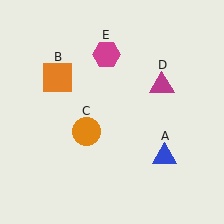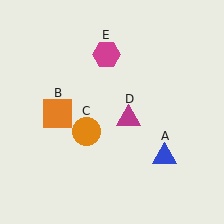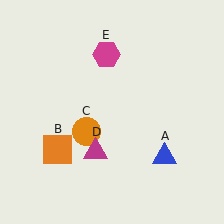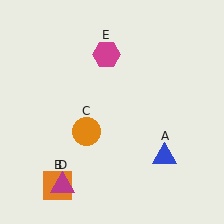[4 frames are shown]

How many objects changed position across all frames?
2 objects changed position: orange square (object B), magenta triangle (object D).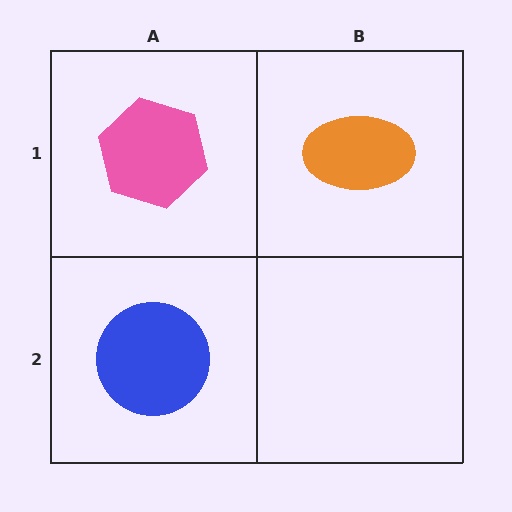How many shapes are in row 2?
1 shape.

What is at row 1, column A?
A pink hexagon.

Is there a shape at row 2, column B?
No, that cell is empty.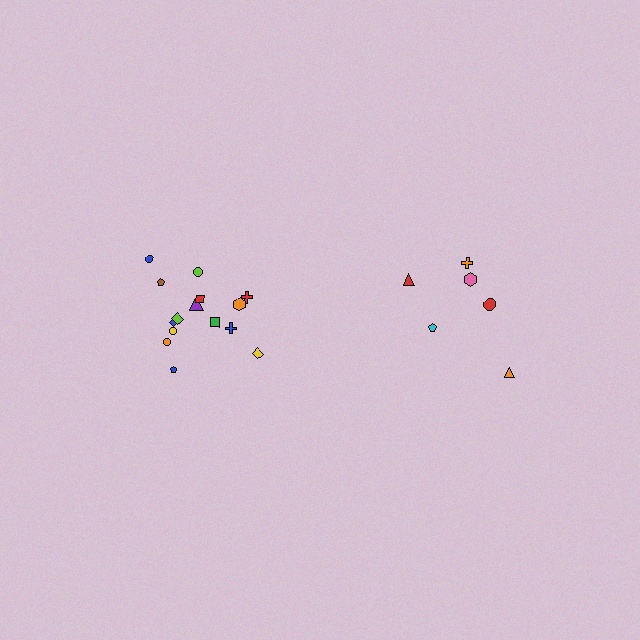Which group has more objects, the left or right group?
The left group.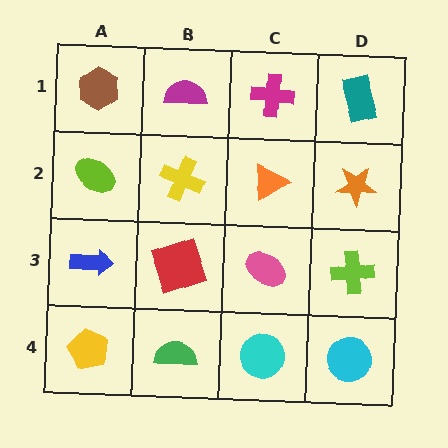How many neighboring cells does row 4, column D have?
2.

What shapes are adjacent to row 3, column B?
A yellow cross (row 2, column B), a green semicircle (row 4, column B), a blue arrow (row 3, column A), a pink ellipse (row 3, column C).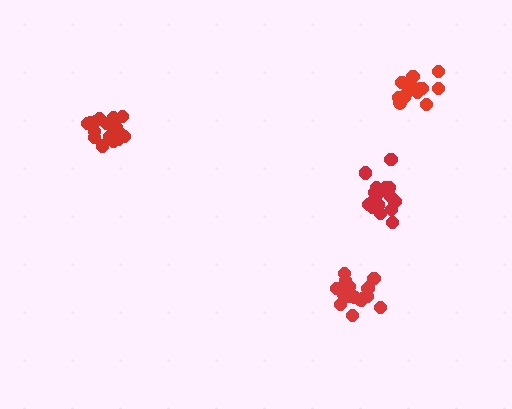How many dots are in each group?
Group 1: 17 dots, Group 2: 21 dots, Group 3: 17 dots, Group 4: 16 dots (71 total).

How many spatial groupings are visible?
There are 4 spatial groupings.